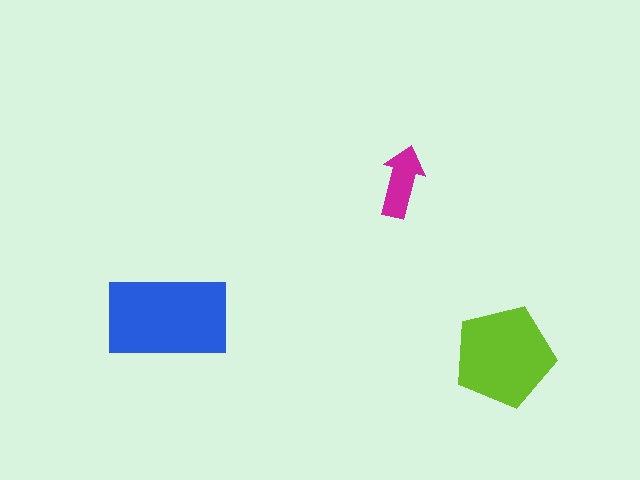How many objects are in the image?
There are 3 objects in the image.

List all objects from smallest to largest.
The magenta arrow, the lime pentagon, the blue rectangle.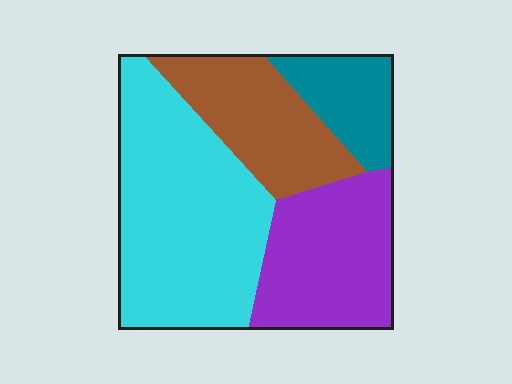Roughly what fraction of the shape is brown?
Brown takes up about one fifth (1/5) of the shape.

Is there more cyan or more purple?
Cyan.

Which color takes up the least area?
Teal, at roughly 10%.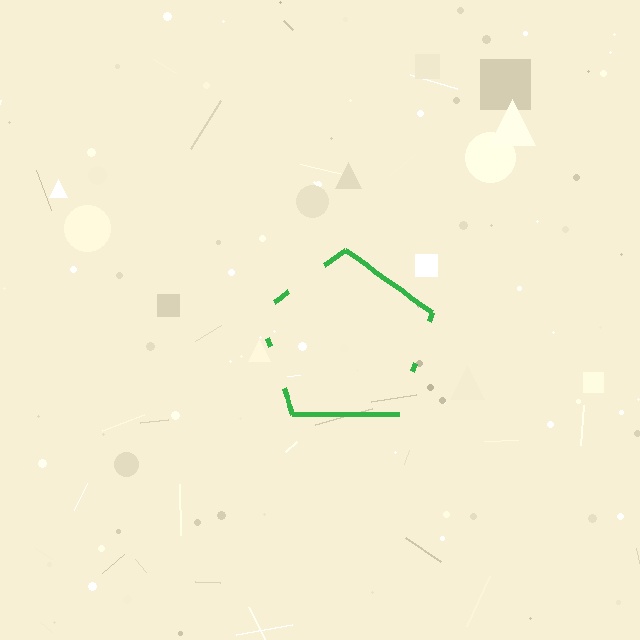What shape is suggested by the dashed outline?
The dashed outline suggests a pentagon.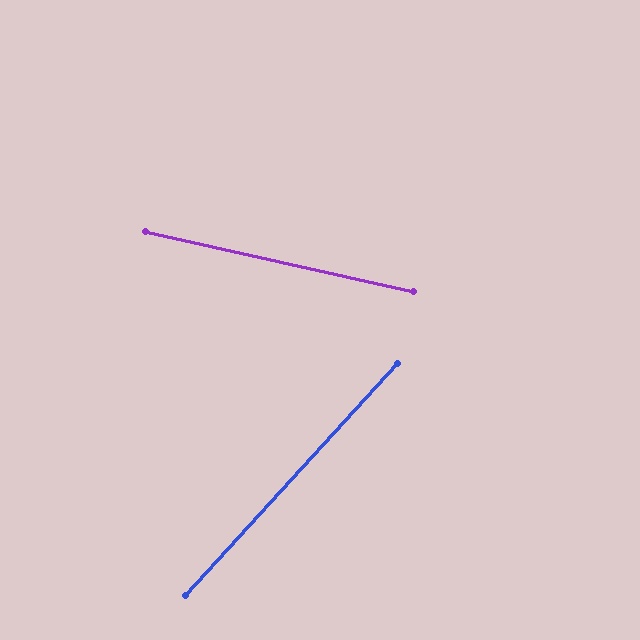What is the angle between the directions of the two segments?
Approximately 60 degrees.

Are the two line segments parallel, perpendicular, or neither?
Neither parallel nor perpendicular — they differ by about 60°.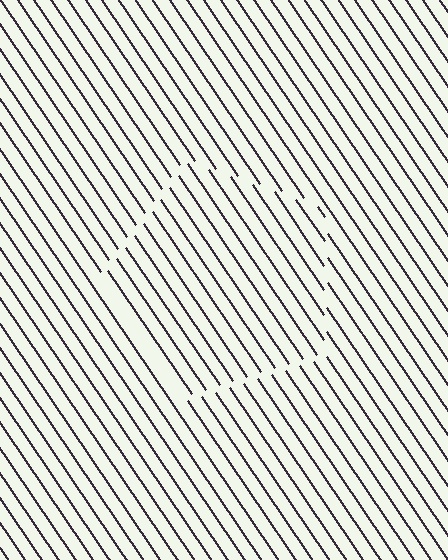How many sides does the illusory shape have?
5 sides — the line-ends trace a pentagon.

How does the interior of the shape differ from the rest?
The interior of the shape contains the same grating, shifted by half a period — the contour is defined by the phase discontinuity where line-ends from the inner and outer gratings abut.